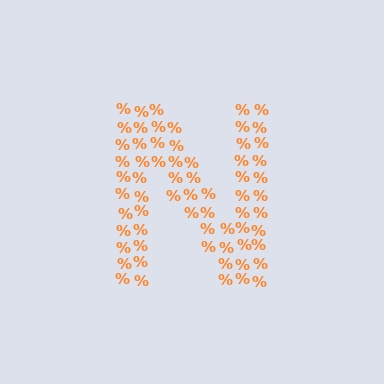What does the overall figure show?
The overall figure shows the letter N.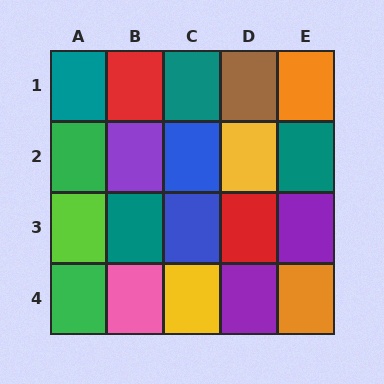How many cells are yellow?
2 cells are yellow.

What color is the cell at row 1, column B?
Red.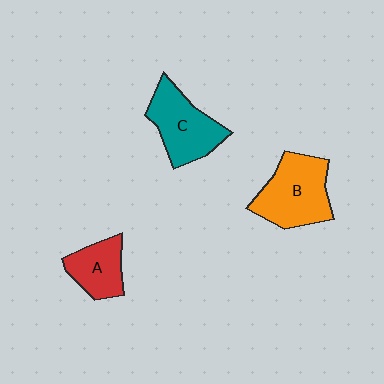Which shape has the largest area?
Shape B (orange).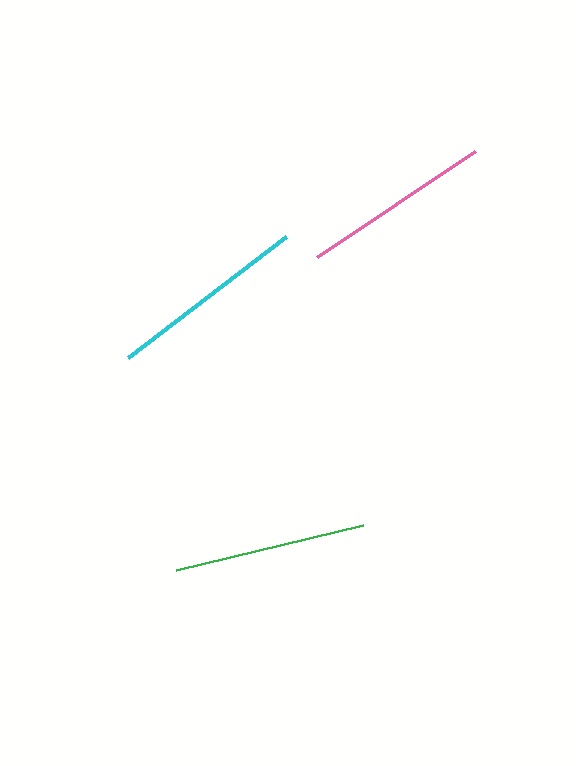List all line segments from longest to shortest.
From longest to shortest: cyan, green, pink.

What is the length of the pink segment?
The pink segment is approximately 190 pixels long.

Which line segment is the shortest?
The pink line is the shortest at approximately 190 pixels.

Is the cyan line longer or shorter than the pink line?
The cyan line is longer than the pink line.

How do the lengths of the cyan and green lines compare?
The cyan and green lines are approximately the same length.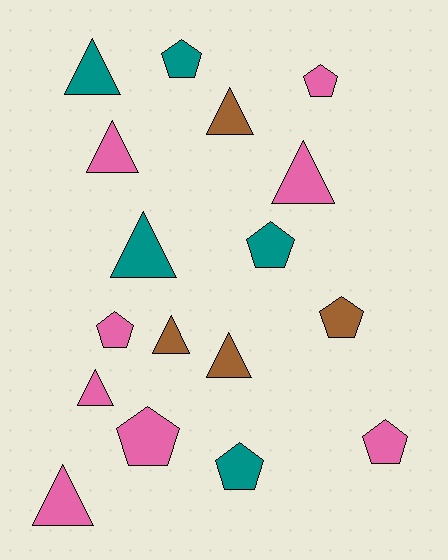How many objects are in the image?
There are 17 objects.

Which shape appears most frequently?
Triangle, with 9 objects.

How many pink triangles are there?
There are 4 pink triangles.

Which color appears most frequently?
Pink, with 8 objects.